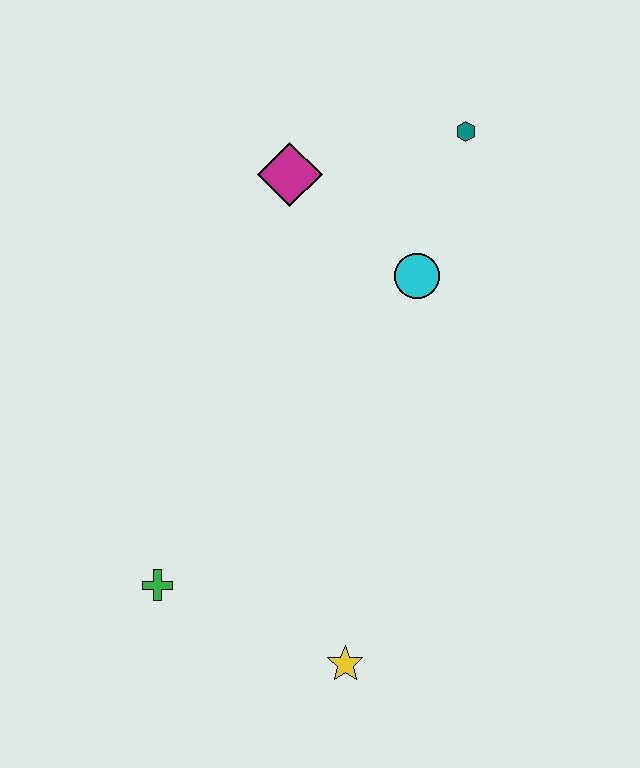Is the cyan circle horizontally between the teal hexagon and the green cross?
Yes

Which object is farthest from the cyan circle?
The green cross is farthest from the cyan circle.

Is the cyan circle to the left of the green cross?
No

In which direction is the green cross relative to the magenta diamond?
The green cross is below the magenta diamond.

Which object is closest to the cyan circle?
The teal hexagon is closest to the cyan circle.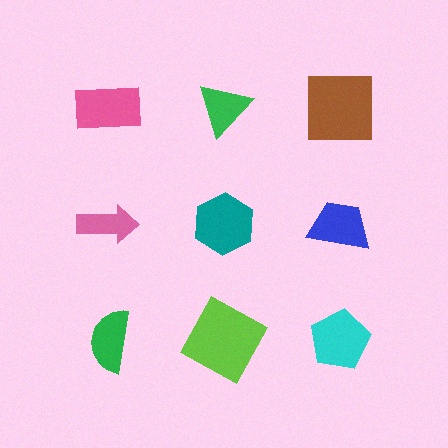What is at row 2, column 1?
A pink arrow.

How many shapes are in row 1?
3 shapes.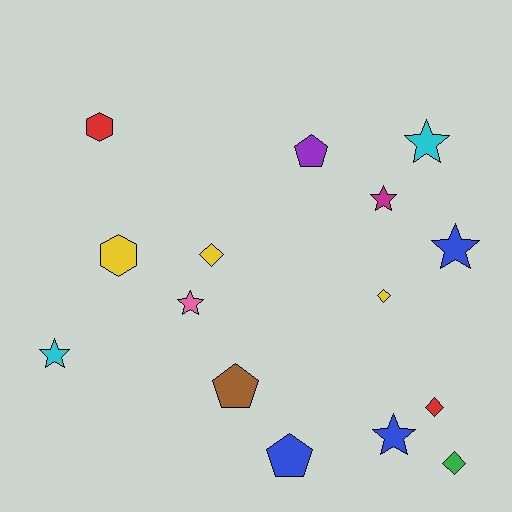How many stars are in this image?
There are 6 stars.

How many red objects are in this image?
There are 2 red objects.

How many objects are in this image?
There are 15 objects.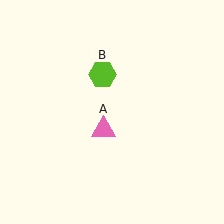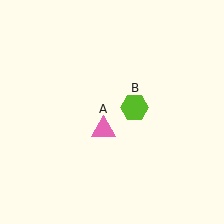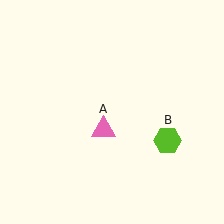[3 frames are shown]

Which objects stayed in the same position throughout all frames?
Pink triangle (object A) remained stationary.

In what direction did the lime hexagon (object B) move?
The lime hexagon (object B) moved down and to the right.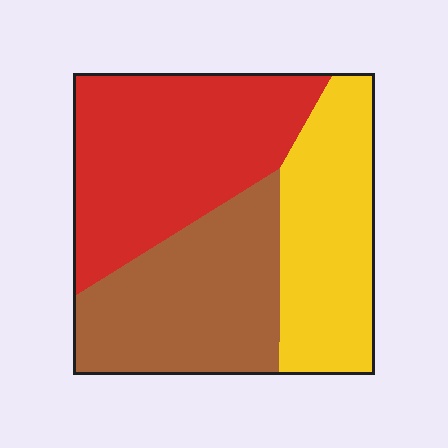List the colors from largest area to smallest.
From largest to smallest: red, brown, yellow.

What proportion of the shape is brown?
Brown covers about 30% of the shape.